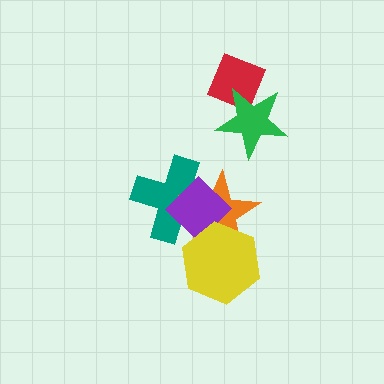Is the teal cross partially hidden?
Yes, it is partially covered by another shape.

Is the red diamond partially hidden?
Yes, it is partially covered by another shape.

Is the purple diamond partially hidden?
Yes, it is partially covered by another shape.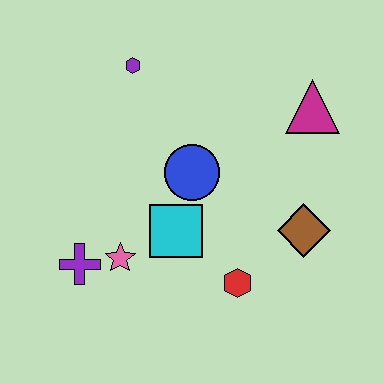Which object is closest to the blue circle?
The cyan square is closest to the blue circle.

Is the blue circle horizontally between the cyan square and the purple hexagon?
No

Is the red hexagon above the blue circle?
No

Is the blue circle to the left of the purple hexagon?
No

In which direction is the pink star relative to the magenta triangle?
The pink star is to the left of the magenta triangle.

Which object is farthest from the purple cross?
The magenta triangle is farthest from the purple cross.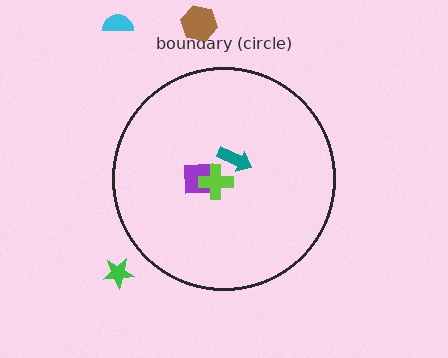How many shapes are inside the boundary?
3 inside, 3 outside.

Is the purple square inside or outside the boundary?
Inside.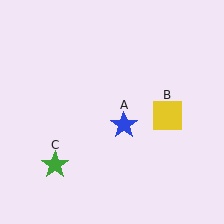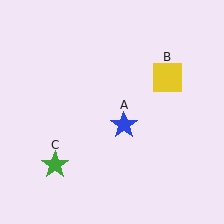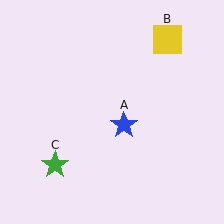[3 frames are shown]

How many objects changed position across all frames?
1 object changed position: yellow square (object B).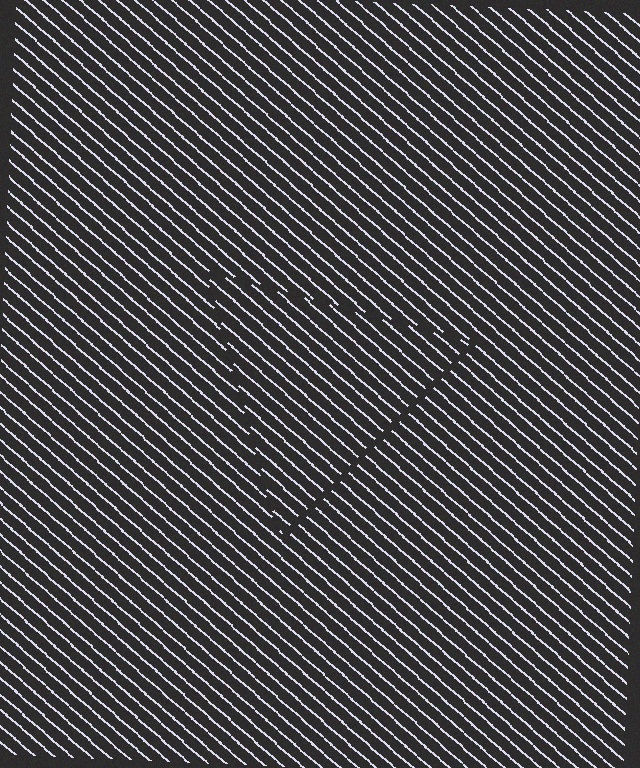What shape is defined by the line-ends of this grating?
An illusory triangle. The interior of the shape contains the same grating, shifted by half a period — the contour is defined by the phase discontinuity where line-ends from the inner and outer gratings abut.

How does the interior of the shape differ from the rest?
The interior of the shape contains the same grating, shifted by half a period — the contour is defined by the phase discontinuity where line-ends from the inner and outer gratings abut.